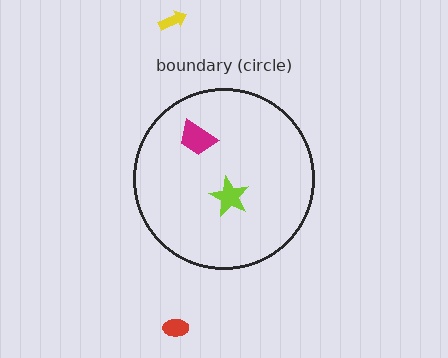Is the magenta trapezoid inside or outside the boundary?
Inside.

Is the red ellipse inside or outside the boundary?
Outside.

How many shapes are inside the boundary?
2 inside, 2 outside.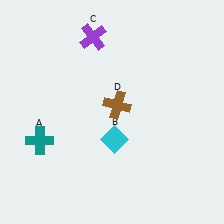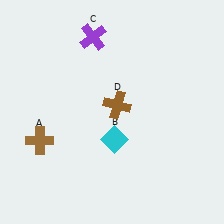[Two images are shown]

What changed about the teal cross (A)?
In Image 1, A is teal. In Image 2, it changed to brown.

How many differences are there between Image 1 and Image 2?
There is 1 difference between the two images.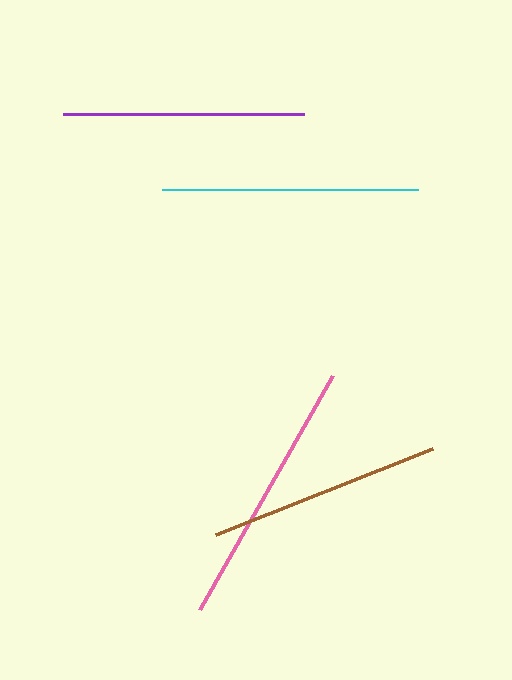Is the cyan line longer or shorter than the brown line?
The cyan line is longer than the brown line.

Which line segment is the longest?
The pink line is the longest at approximately 270 pixels.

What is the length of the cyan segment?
The cyan segment is approximately 256 pixels long.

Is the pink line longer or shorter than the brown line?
The pink line is longer than the brown line.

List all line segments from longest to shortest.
From longest to shortest: pink, cyan, purple, brown.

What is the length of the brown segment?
The brown segment is approximately 234 pixels long.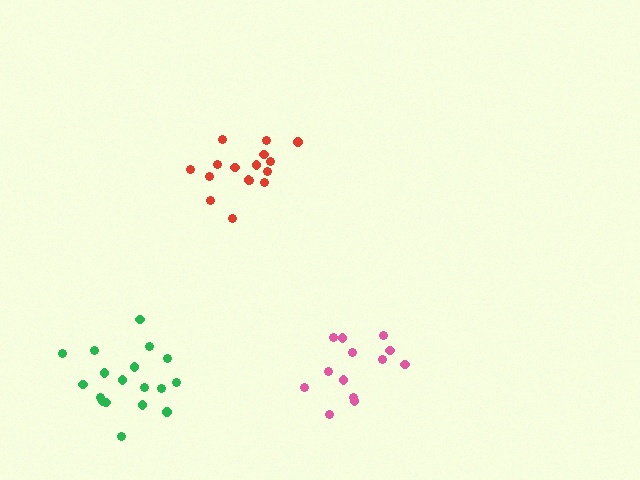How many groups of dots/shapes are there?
There are 3 groups.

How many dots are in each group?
Group 1: 18 dots, Group 2: 16 dots, Group 3: 13 dots (47 total).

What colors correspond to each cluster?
The clusters are colored: green, red, pink.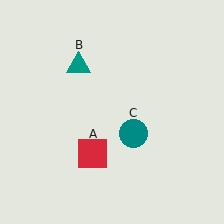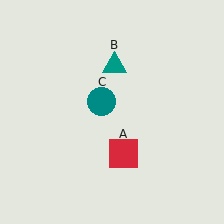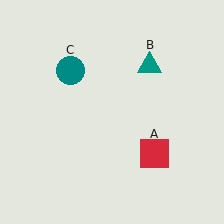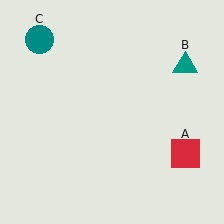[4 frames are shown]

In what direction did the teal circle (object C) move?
The teal circle (object C) moved up and to the left.